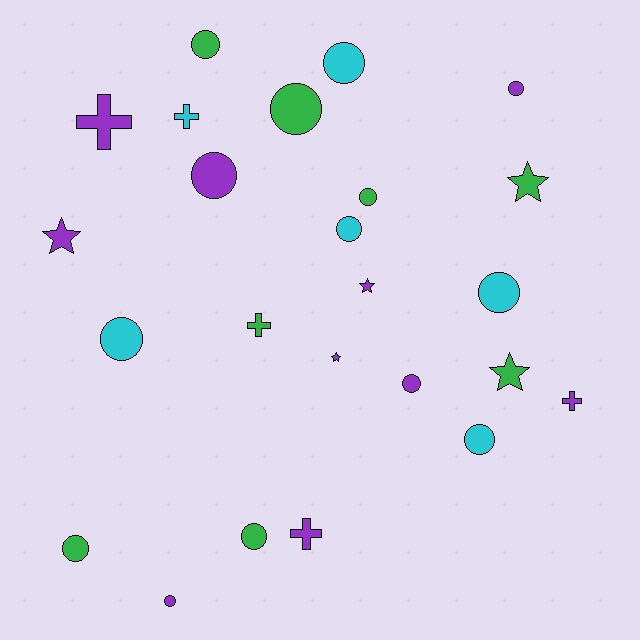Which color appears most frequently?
Purple, with 10 objects.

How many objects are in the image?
There are 24 objects.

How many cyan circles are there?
There are 5 cyan circles.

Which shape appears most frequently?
Circle, with 14 objects.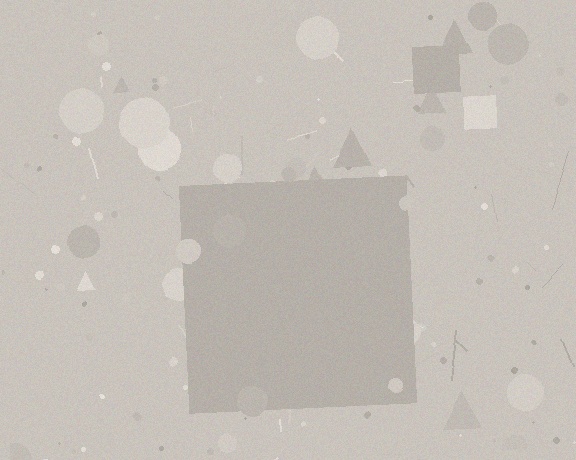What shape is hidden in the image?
A square is hidden in the image.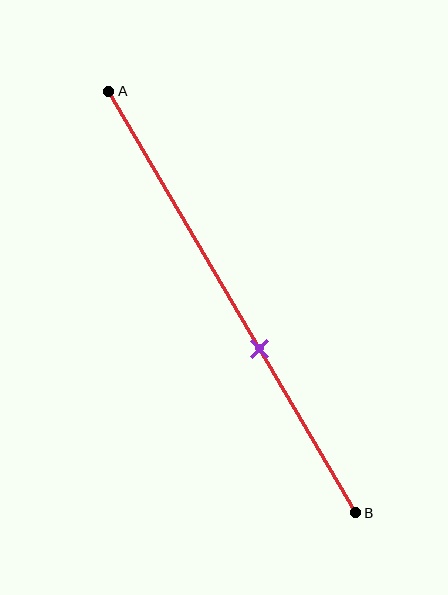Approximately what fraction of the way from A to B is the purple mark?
The purple mark is approximately 60% of the way from A to B.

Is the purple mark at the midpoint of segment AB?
No, the mark is at about 60% from A, not at the 50% midpoint.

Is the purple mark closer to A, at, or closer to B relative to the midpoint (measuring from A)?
The purple mark is closer to point B than the midpoint of segment AB.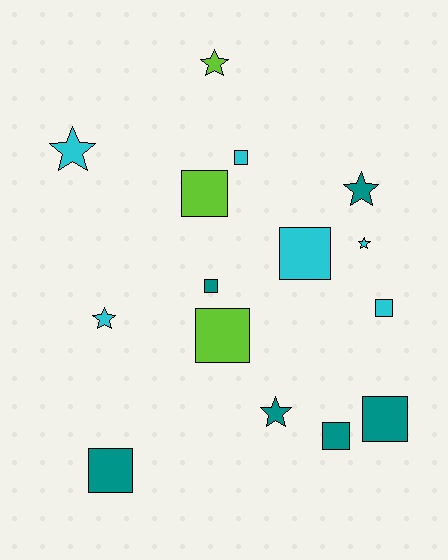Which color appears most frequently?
Teal, with 6 objects.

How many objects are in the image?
There are 15 objects.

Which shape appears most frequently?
Square, with 9 objects.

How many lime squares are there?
There are 2 lime squares.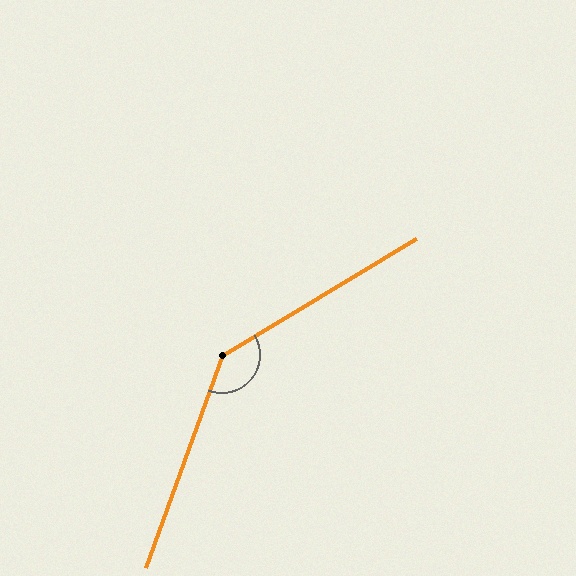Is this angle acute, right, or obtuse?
It is obtuse.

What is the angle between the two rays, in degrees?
Approximately 141 degrees.